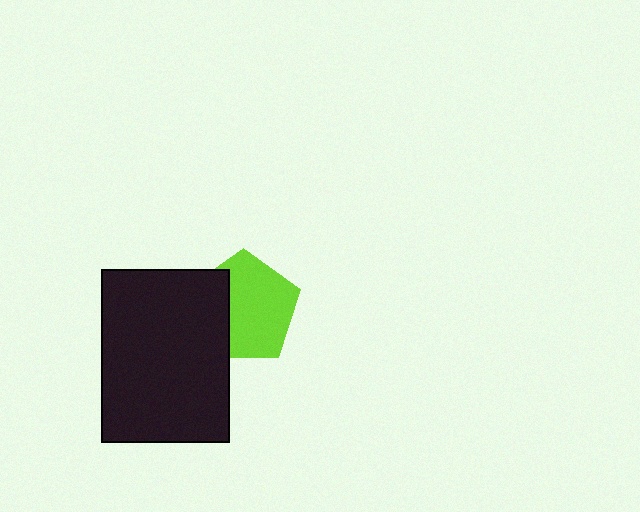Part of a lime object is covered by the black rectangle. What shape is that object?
It is a pentagon.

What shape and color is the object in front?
The object in front is a black rectangle.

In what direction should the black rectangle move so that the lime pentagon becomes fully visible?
The black rectangle should move left. That is the shortest direction to clear the overlap and leave the lime pentagon fully visible.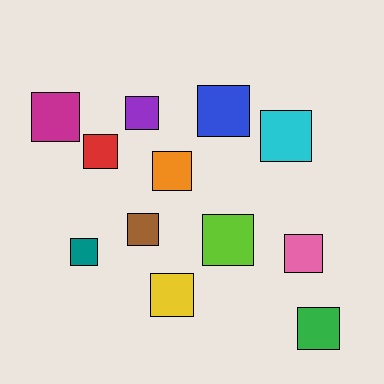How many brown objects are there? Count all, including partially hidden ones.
There is 1 brown object.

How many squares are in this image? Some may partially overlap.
There are 12 squares.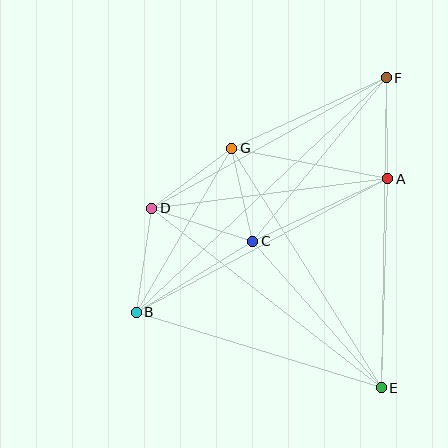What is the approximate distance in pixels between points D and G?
The distance between D and G is approximately 100 pixels.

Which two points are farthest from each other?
Points B and F are farthest from each other.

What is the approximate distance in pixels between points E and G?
The distance between E and G is approximately 282 pixels.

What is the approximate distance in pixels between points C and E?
The distance between C and E is approximately 195 pixels.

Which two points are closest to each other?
Points C and G are closest to each other.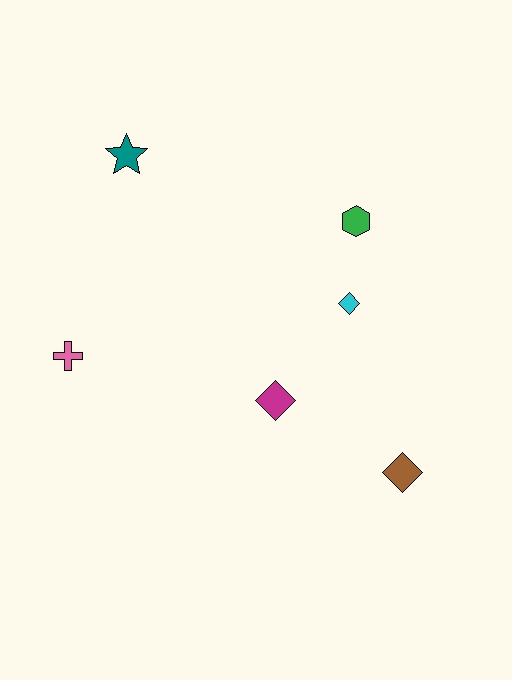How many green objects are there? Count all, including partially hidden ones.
There is 1 green object.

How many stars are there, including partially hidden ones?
There is 1 star.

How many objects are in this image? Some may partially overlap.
There are 6 objects.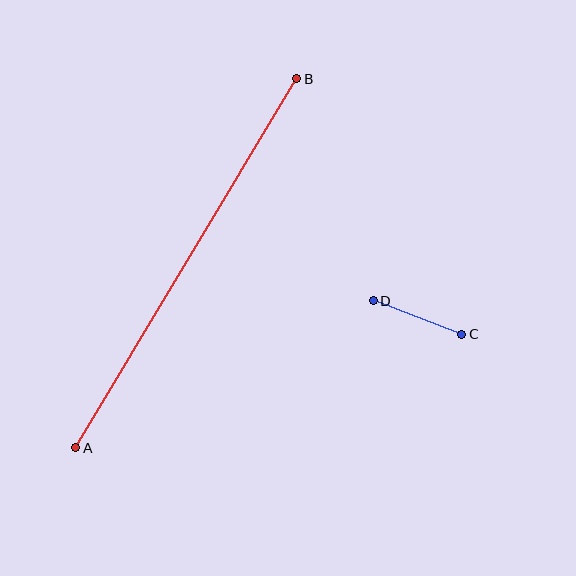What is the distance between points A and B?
The distance is approximately 430 pixels.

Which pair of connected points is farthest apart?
Points A and B are farthest apart.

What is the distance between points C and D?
The distance is approximately 95 pixels.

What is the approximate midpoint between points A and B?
The midpoint is at approximately (186, 263) pixels.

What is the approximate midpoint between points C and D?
The midpoint is at approximately (418, 318) pixels.